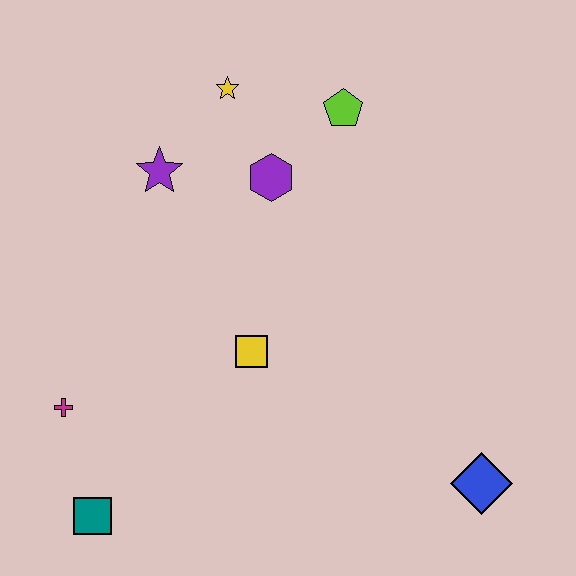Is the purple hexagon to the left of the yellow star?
No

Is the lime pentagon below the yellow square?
No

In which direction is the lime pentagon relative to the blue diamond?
The lime pentagon is above the blue diamond.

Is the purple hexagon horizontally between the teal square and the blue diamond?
Yes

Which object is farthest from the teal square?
The lime pentagon is farthest from the teal square.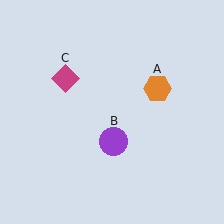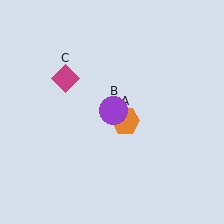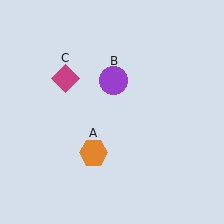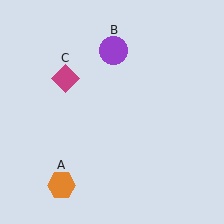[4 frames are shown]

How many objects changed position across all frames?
2 objects changed position: orange hexagon (object A), purple circle (object B).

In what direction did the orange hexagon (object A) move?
The orange hexagon (object A) moved down and to the left.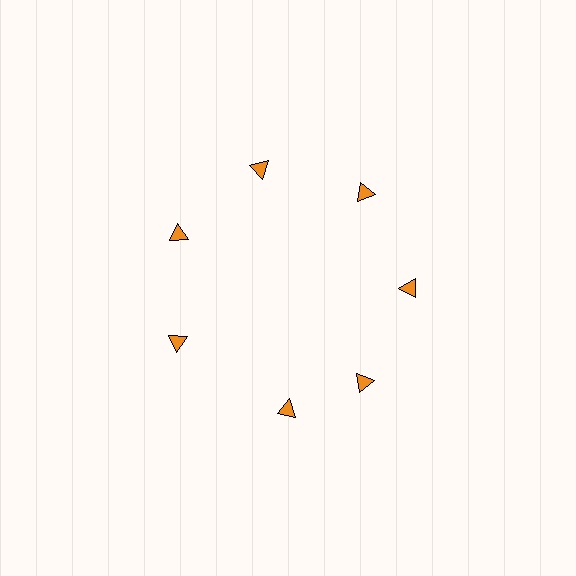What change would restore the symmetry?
The symmetry would be restored by rotating it back into even spacing with its neighbors so that all 7 triangles sit at equal angles and equal distance from the center.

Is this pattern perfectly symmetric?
No. The 7 orange triangles are arranged in a ring, but one element near the 6 o'clock position is rotated out of alignment along the ring, breaking the 7-fold rotational symmetry.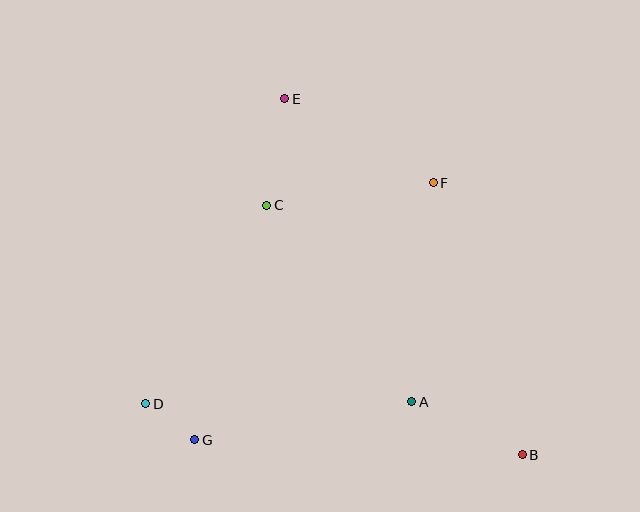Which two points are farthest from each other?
Points B and E are farthest from each other.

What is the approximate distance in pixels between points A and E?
The distance between A and E is approximately 329 pixels.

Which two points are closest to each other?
Points D and G are closest to each other.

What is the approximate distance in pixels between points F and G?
The distance between F and G is approximately 350 pixels.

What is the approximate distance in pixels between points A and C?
The distance between A and C is approximately 244 pixels.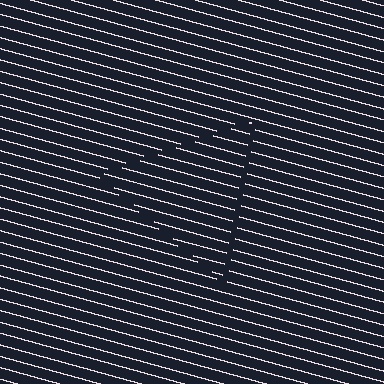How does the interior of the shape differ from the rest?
The interior of the shape contains the same grating, shifted by half a period — the contour is defined by the phase discontinuity where line-ends from the inner and outer gratings abut.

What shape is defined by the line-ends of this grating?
An illusory triangle. The interior of the shape contains the same grating, shifted by half a period — the contour is defined by the phase discontinuity where line-ends from the inner and outer gratings abut.